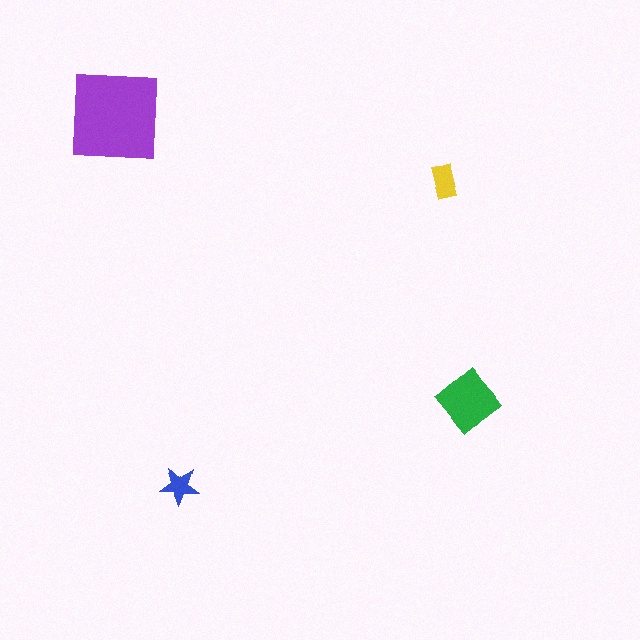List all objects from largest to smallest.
The purple square, the green diamond, the yellow rectangle, the blue star.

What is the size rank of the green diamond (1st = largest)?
2nd.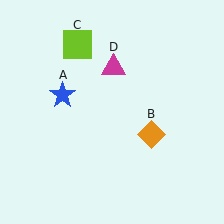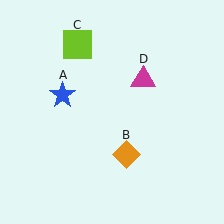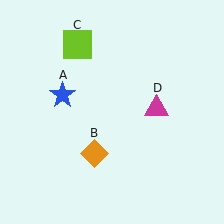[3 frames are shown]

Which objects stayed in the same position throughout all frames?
Blue star (object A) and lime square (object C) remained stationary.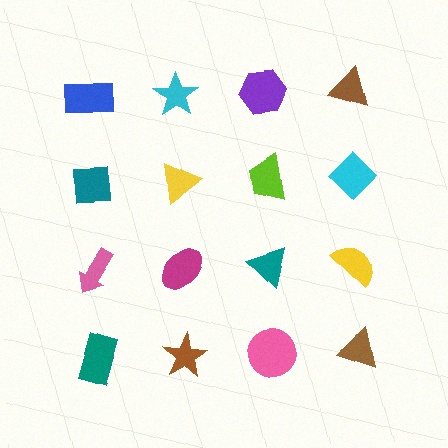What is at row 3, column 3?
A teal triangle.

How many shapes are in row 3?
4 shapes.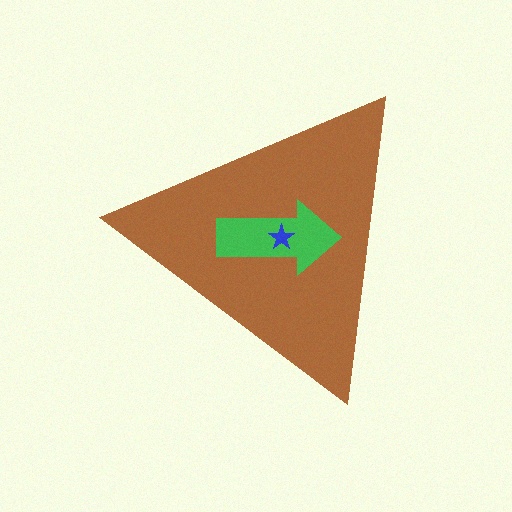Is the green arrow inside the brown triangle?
Yes.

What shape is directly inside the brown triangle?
The green arrow.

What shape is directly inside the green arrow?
The blue star.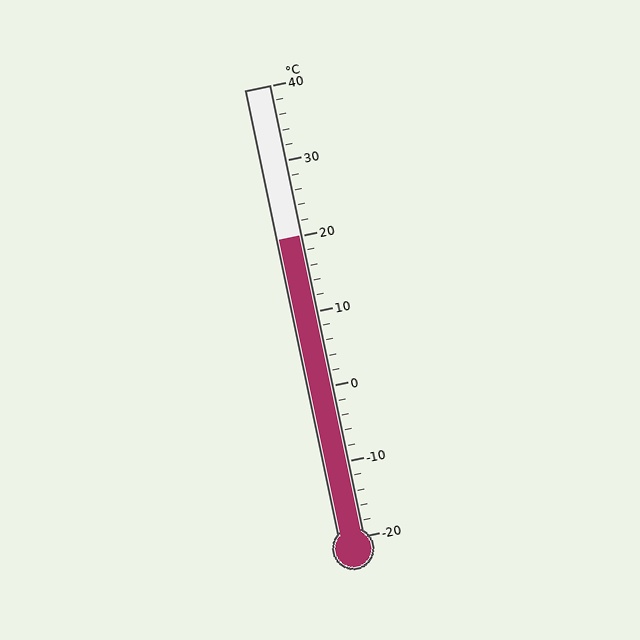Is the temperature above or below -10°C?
The temperature is above -10°C.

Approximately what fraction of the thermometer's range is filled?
The thermometer is filled to approximately 65% of its range.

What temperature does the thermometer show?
The thermometer shows approximately 20°C.